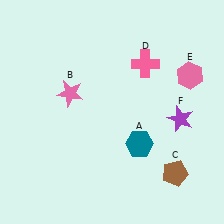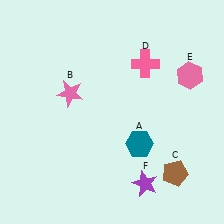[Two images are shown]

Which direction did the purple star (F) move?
The purple star (F) moved down.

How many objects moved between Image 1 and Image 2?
1 object moved between the two images.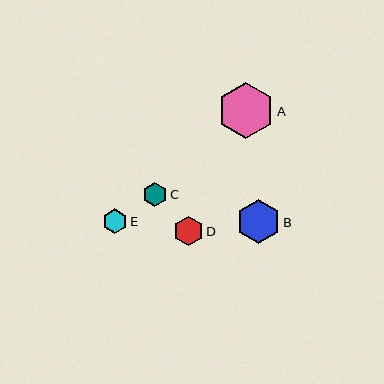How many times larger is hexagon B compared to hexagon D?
Hexagon B is approximately 1.5 times the size of hexagon D.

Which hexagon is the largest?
Hexagon A is the largest with a size of approximately 56 pixels.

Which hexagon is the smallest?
Hexagon C is the smallest with a size of approximately 24 pixels.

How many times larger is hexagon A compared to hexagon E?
Hexagon A is approximately 2.3 times the size of hexagon E.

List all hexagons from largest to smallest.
From largest to smallest: A, B, D, E, C.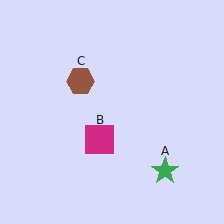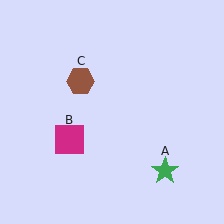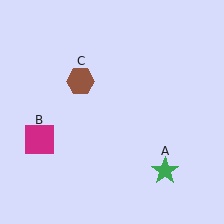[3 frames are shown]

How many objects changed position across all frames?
1 object changed position: magenta square (object B).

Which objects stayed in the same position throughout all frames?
Green star (object A) and brown hexagon (object C) remained stationary.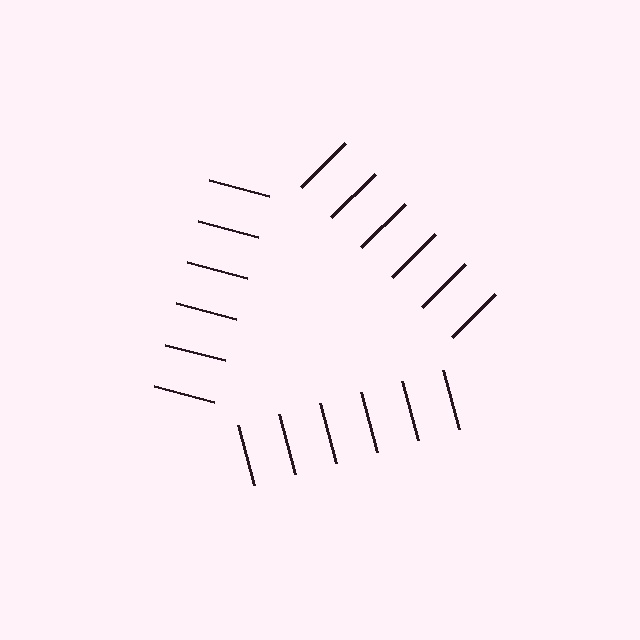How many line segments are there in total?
18 — 6 along each of the 3 edges.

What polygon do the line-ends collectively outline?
An illusory triangle — the line segments terminate on its edges but no continuous stroke is drawn.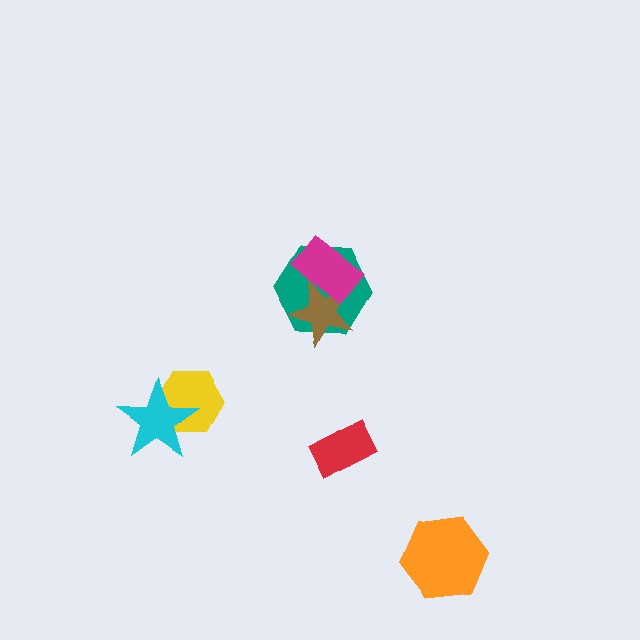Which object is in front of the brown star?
The magenta rectangle is in front of the brown star.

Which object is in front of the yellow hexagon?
The cyan star is in front of the yellow hexagon.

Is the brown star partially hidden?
Yes, it is partially covered by another shape.